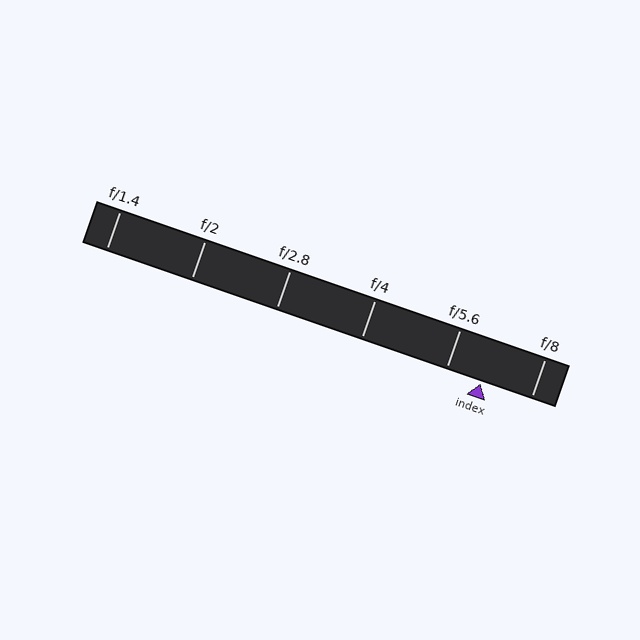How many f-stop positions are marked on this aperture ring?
There are 6 f-stop positions marked.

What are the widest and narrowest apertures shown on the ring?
The widest aperture shown is f/1.4 and the narrowest is f/8.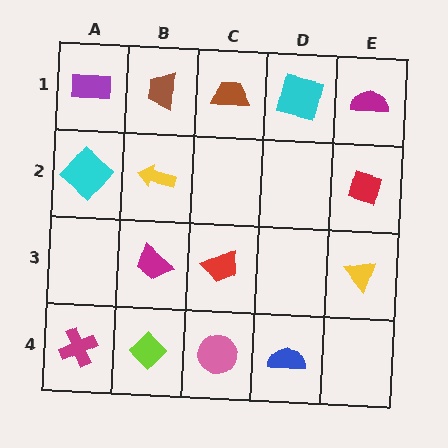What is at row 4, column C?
A pink circle.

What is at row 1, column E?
A magenta semicircle.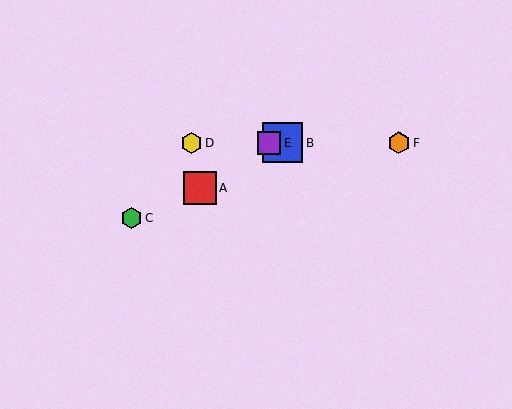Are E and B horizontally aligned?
Yes, both are at y≈143.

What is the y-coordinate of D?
Object D is at y≈143.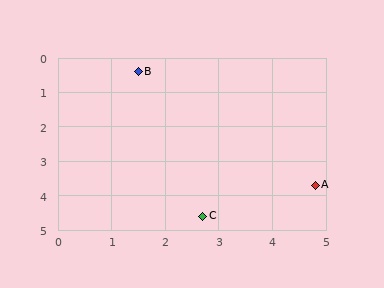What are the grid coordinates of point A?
Point A is at approximately (4.8, 3.7).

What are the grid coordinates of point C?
Point C is at approximately (2.7, 4.6).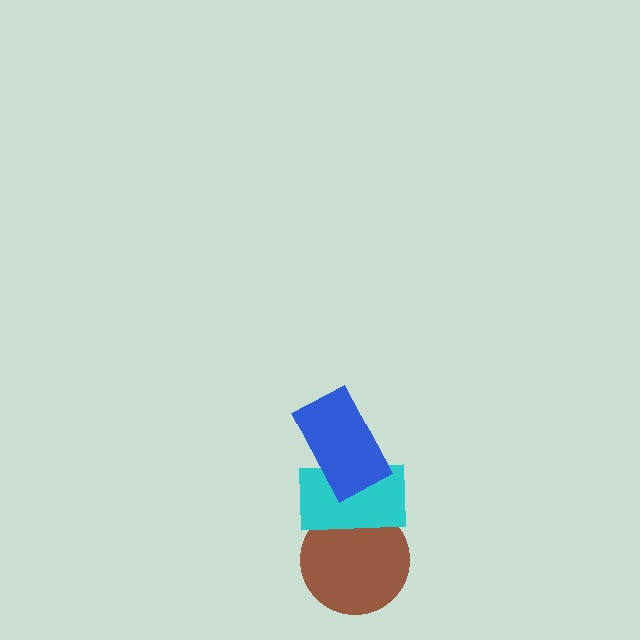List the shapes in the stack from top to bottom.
From top to bottom: the blue rectangle, the cyan rectangle, the brown circle.